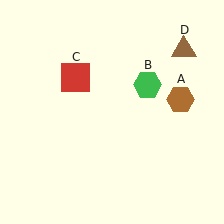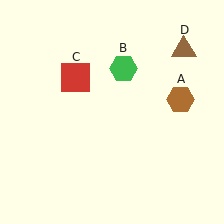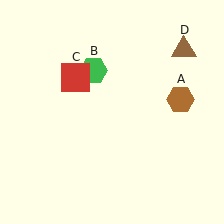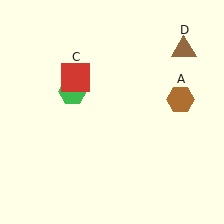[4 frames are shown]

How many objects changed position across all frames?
1 object changed position: green hexagon (object B).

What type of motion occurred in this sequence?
The green hexagon (object B) rotated counterclockwise around the center of the scene.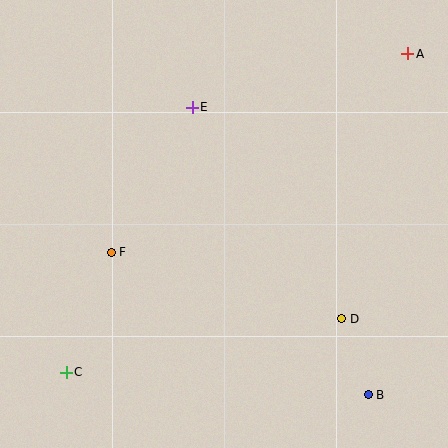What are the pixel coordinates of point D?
Point D is at (342, 319).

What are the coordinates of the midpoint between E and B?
The midpoint between E and B is at (280, 251).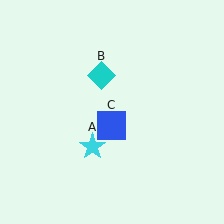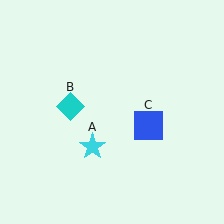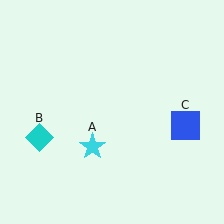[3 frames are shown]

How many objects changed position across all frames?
2 objects changed position: cyan diamond (object B), blue square (object C).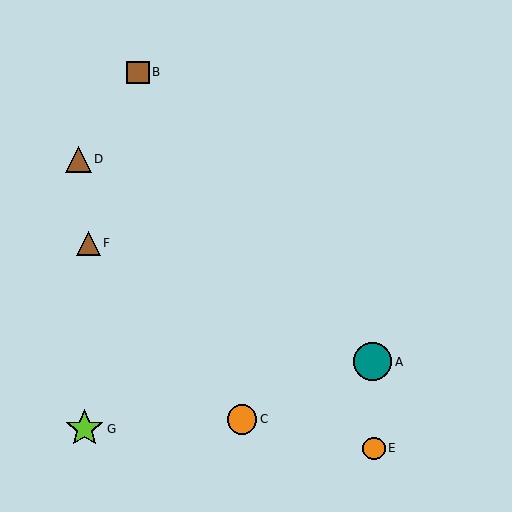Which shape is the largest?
The teal circle (labeled A) is the largest.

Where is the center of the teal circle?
The center of the teal circle is at (373, 362).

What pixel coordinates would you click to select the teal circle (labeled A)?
Click at (373, 362) to select the teal circle A.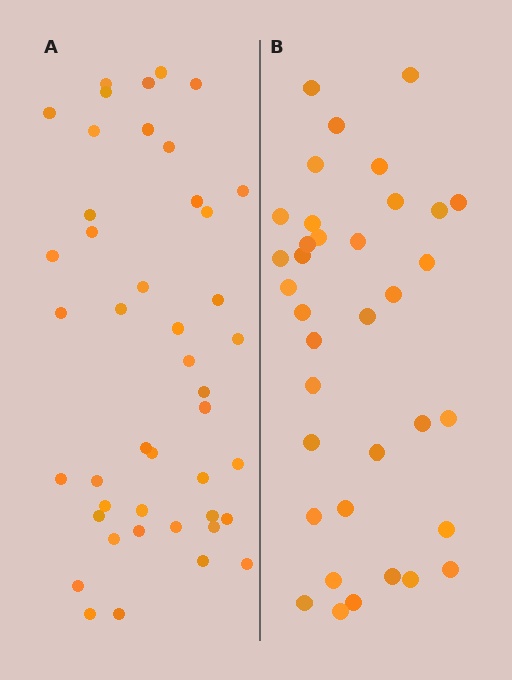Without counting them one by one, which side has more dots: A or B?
Region A (the left region) has more dots.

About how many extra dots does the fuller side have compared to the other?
Region A has roughly 8 or so more dots than region B.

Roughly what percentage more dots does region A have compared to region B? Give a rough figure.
About 20% more.